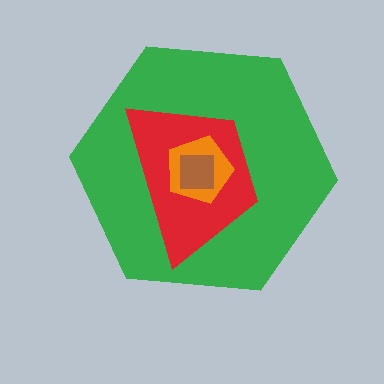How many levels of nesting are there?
4.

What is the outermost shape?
The green hexagon.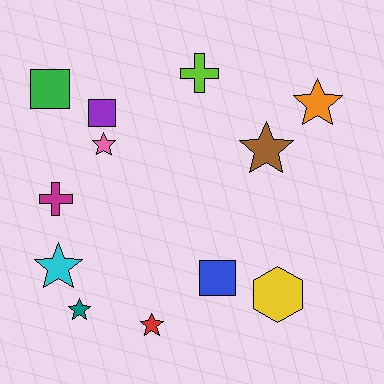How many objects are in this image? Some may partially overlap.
There are 12 objects.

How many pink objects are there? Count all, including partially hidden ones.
There is 1 pink object.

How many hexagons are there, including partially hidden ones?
There is 1 hexagon.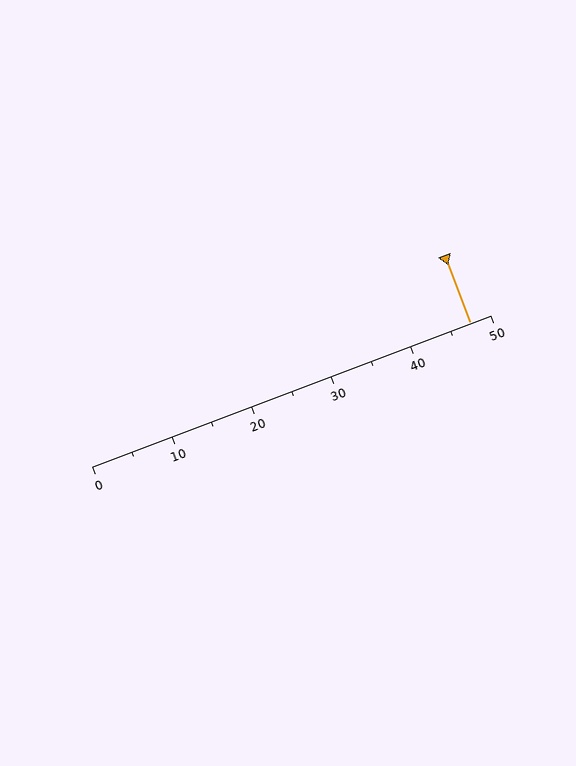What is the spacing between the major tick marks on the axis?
The major ticks are spaced 10 apart.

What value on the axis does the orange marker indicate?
The marker indicates approximately 47.5.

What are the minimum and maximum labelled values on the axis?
The axis runs from 0 to 50.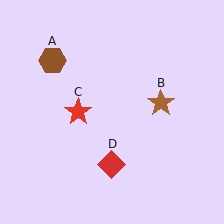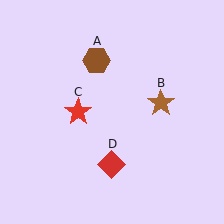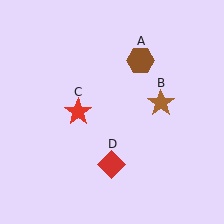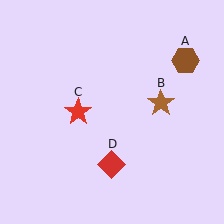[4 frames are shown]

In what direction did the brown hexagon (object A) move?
The brown hexagon (object A) moved right.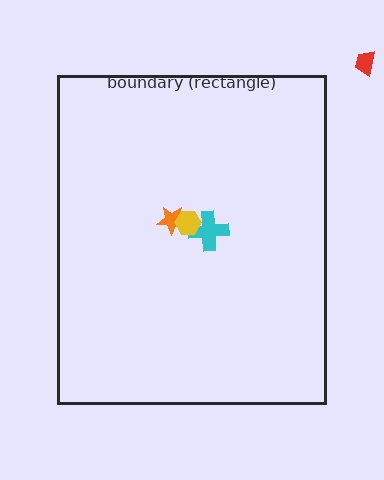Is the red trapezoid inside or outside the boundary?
Outside.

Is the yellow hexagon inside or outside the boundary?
Inside.